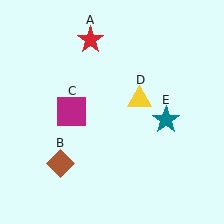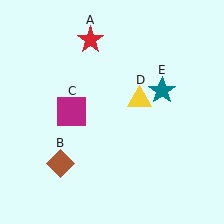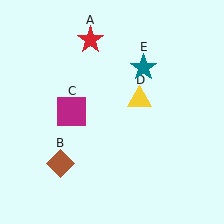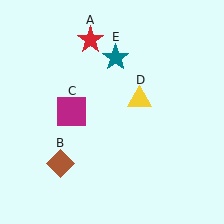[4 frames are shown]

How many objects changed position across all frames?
1 object changed position: teal star (object E).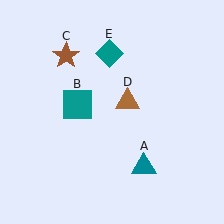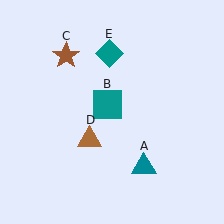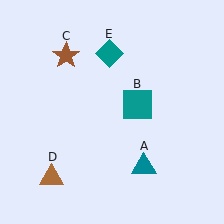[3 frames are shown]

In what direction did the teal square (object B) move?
The teal square (object B) moved right.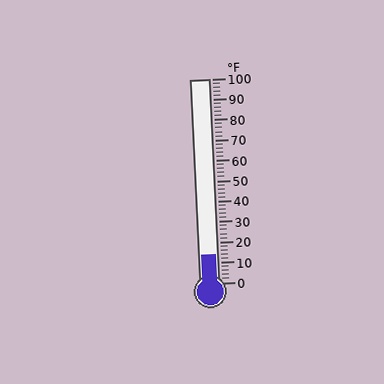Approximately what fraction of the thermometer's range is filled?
The thermometer is filled to approximately 15% of its range.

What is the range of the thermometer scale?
The thermometer scale ranges from 0°F to 100°F.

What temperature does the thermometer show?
The thermometer shows approximately 14°F.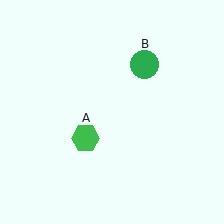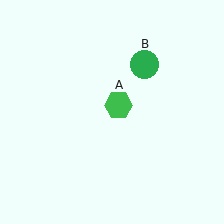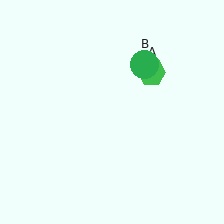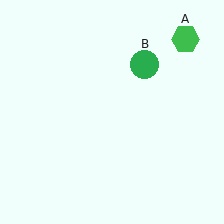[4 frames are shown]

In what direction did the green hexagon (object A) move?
The green hexagon (object A) moved up and to the right.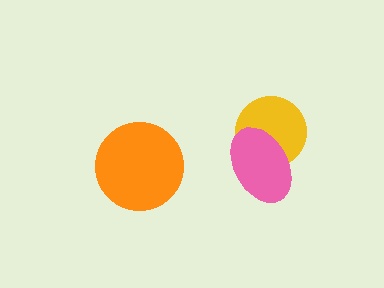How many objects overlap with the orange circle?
0 objects overlap with the orange circle.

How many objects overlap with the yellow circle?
1 object overlaps with the yellow circle.